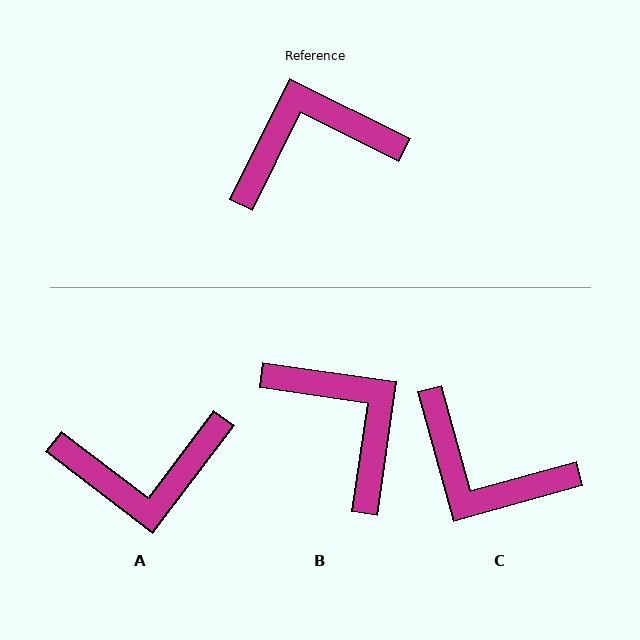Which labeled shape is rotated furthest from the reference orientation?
A, about 169 degrees away.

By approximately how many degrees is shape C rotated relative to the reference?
Approximately 132 degrees counter-clockwise.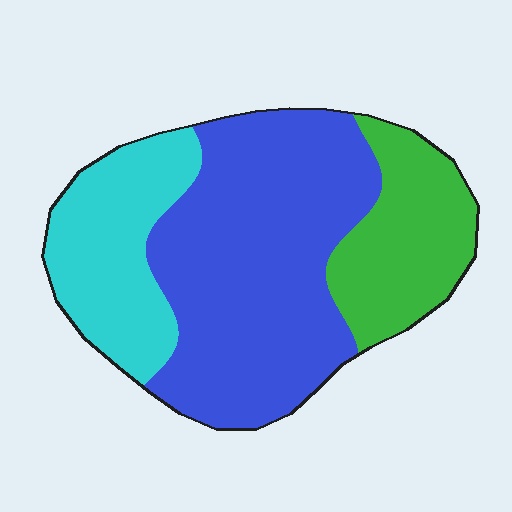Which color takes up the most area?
Blue, at roughly 55%.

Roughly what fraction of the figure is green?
Green covers 22% of the figure.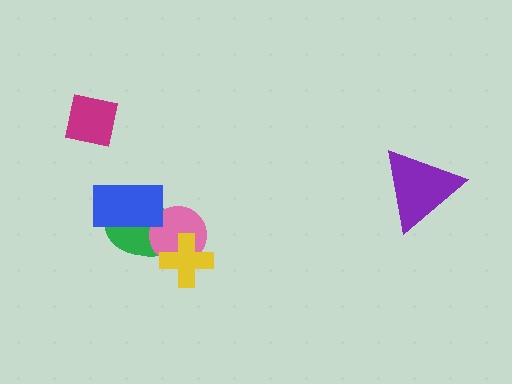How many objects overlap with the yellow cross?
2 objects overlap with the yellow cross.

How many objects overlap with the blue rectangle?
1 object overlaps with the blue rectangle.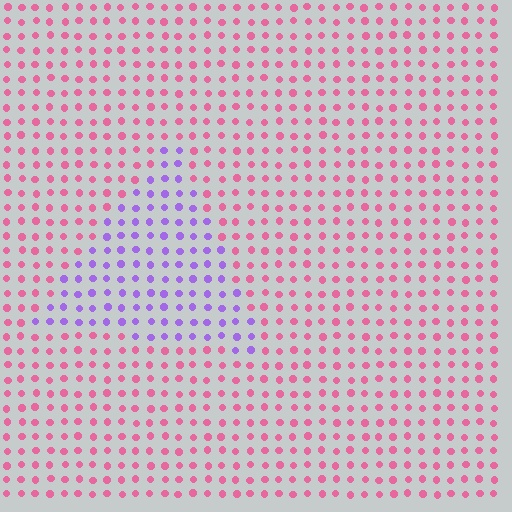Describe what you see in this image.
The image is filled with small pink elements in a uniform arrangement. A triangle-shaped region is visible where the elements are tinted to a slightly different hue, forming a subtle color boundary.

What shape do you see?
I see a triangle.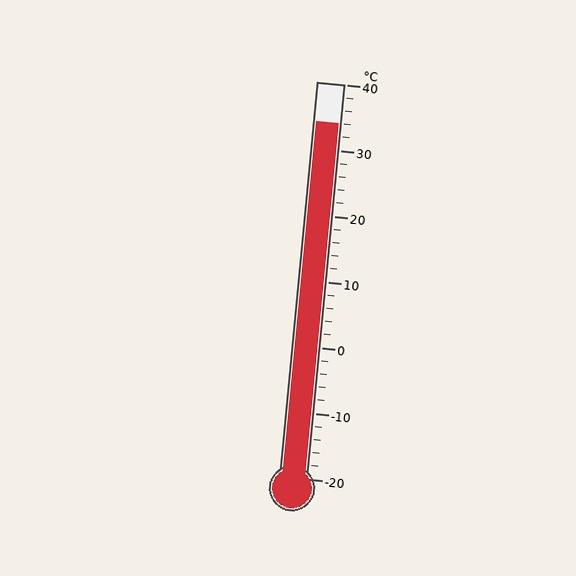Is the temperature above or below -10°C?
The temperature is above -10°C.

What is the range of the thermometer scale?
The thermometer scale ranges from -20°C to 40°C.